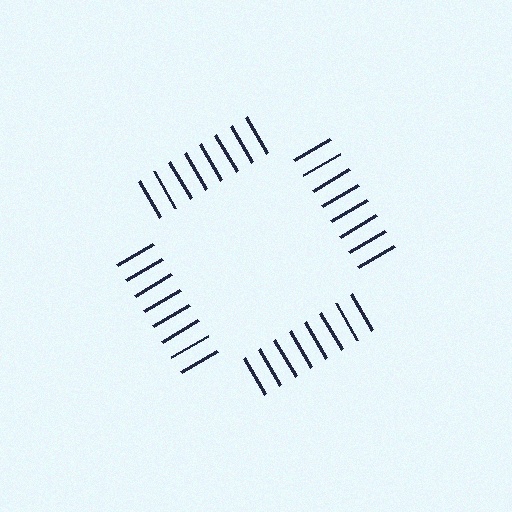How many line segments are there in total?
32 — 8 along each of the 4 edges.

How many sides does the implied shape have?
4 sides — the line-ends trace a square.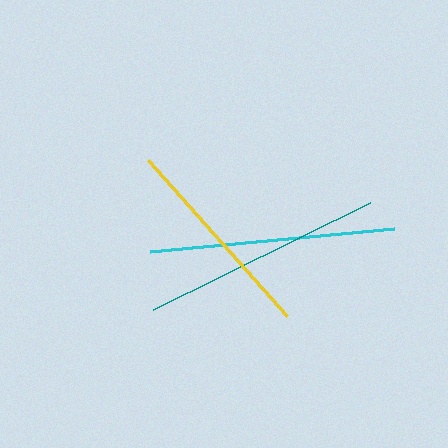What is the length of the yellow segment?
The yellow segment is approximately 209 pixels long.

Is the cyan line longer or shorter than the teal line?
The cyan line is longer than the teal line.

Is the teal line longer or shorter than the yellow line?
The teal line is longer than the yellow line.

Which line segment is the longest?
The cyan line is the longest at approximately 245 pixels.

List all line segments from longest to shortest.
From longest to shortest: cyan, teal, yellow.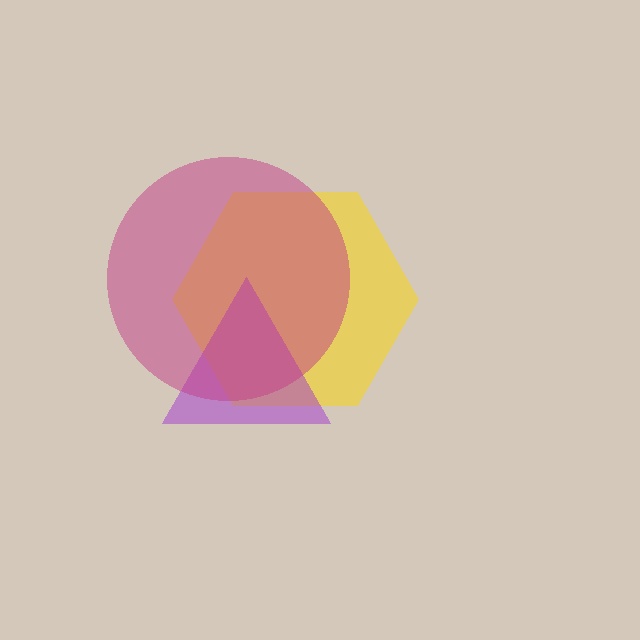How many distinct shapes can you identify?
There are 3 distinct shapes: a yellow hexagon, a purple triangle, a magenta circle.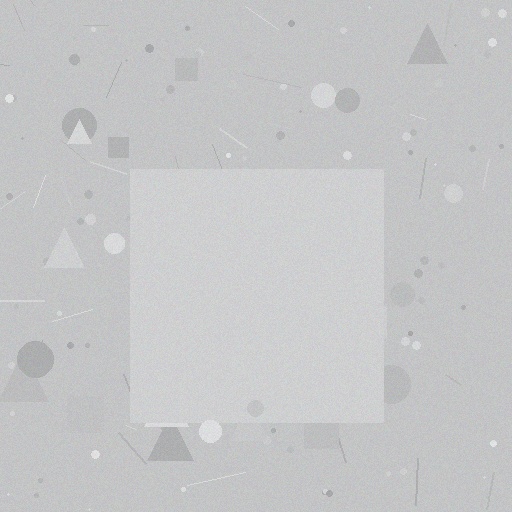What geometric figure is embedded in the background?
A square is embedded in the background.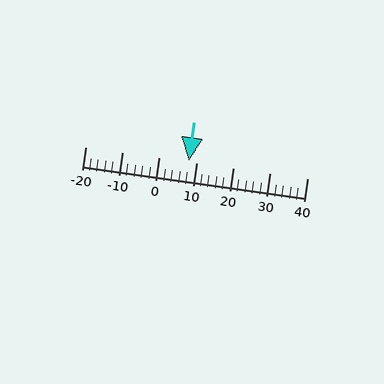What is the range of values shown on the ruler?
The ruler shows values from -20 to 40.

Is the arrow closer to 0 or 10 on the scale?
The arrow is closer to 10.